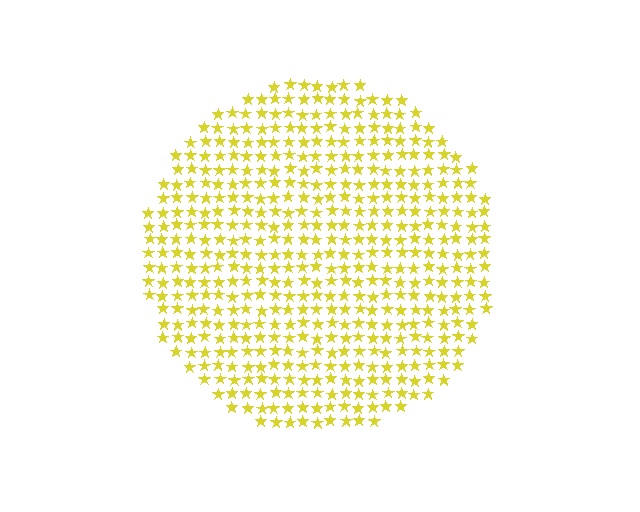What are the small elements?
The small elements are stars.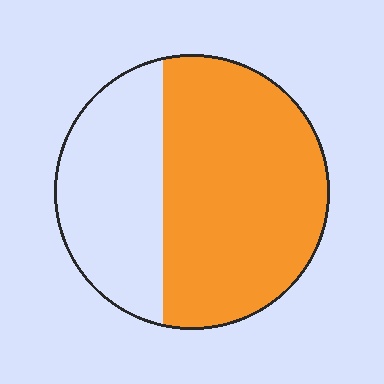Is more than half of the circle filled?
Yes.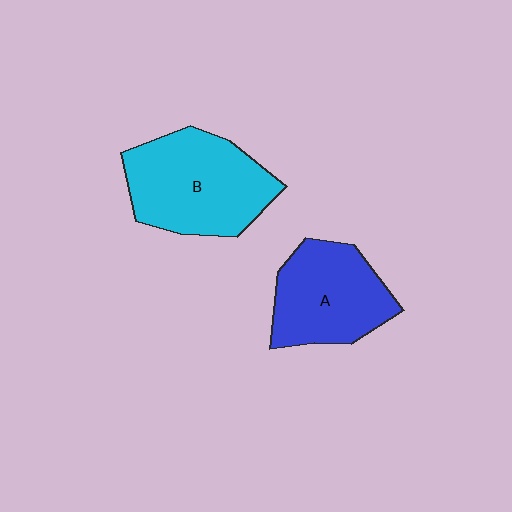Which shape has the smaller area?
Shape A (blue).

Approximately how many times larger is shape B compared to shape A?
Approximately 1.2 times.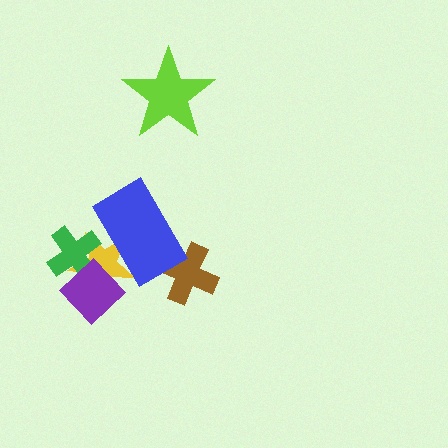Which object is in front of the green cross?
The purple diamond is in front of the green cross.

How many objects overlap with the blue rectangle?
2 objects overlap with the blue rectangle.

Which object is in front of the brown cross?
The blue rectangle is in front of the brown cross.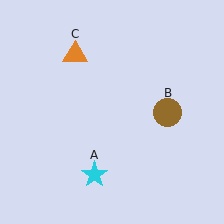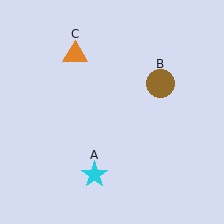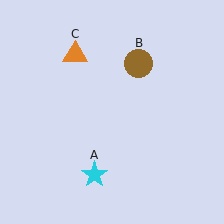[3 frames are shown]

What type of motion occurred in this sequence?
The brown circle (object B) rotated counterclockwise around the center of the scene.